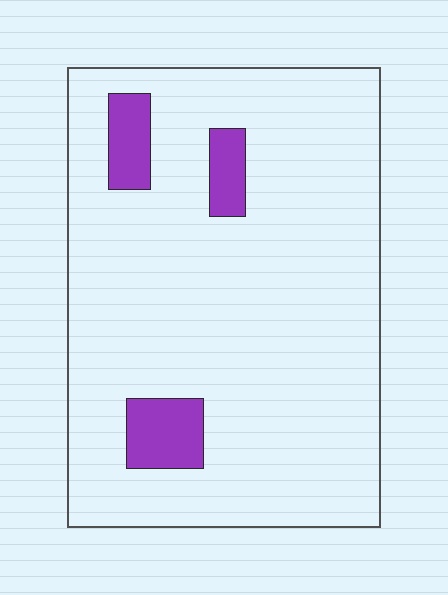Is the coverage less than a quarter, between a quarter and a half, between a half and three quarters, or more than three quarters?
Less than a quarter.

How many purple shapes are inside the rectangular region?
3.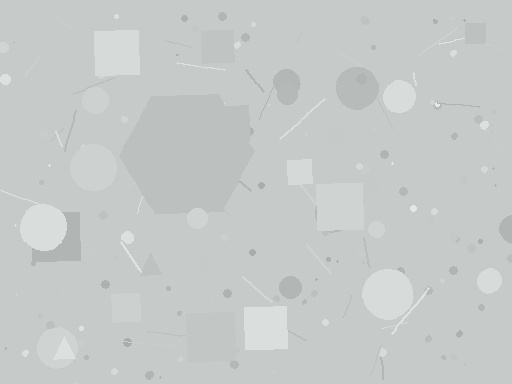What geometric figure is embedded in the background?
A hexagon is embedded in the background.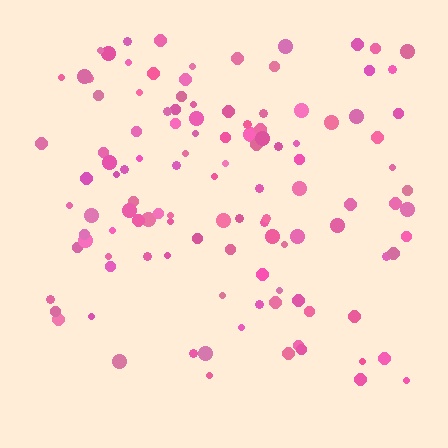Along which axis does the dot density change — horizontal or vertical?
Vertical.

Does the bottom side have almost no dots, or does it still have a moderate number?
Still a moderate number, just noticeably fewer than the top.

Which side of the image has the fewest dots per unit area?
The bottom.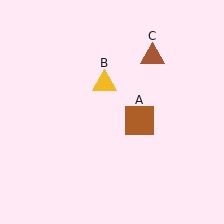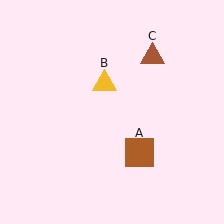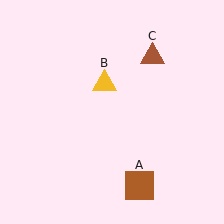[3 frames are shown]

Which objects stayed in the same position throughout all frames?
Yellow triangle (object B) and brown triangle (object C) remained stationary.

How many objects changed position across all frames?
1 object changed position: brown square (object A).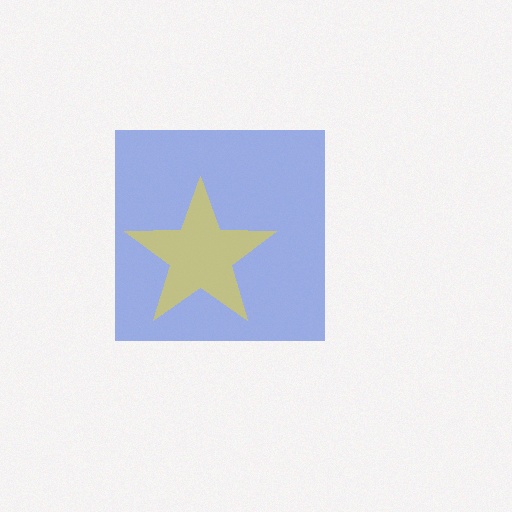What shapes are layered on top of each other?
The layered shapes are: a blue square, a yellow star.